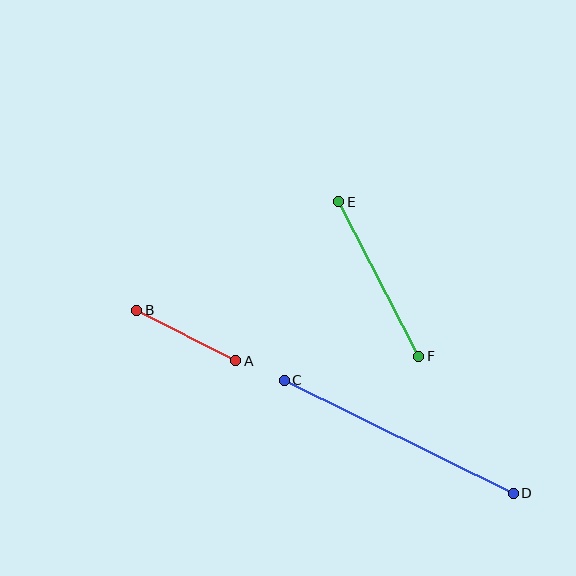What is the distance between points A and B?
The distance is approximately 112 pixels.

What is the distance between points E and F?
The distance is approximately 174 pixels.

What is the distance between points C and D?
The distance is approximately 255 pixels.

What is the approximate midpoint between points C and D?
The midpoint is at approximately (399, 437) pixels.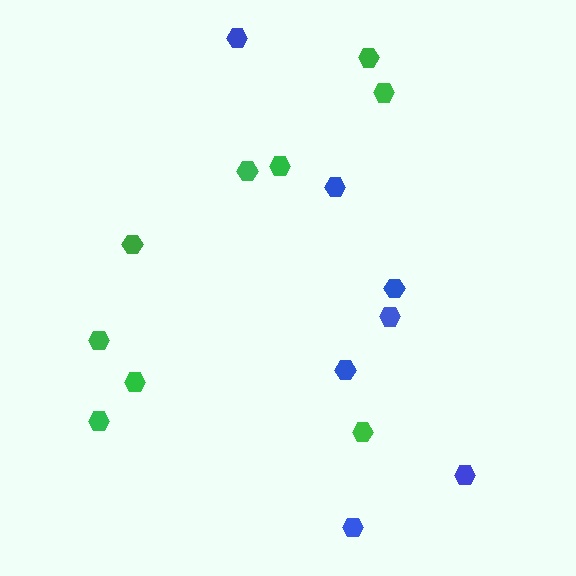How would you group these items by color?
There are 2 groups: one group of green hexagons (9) and one group of blue hexagons (7).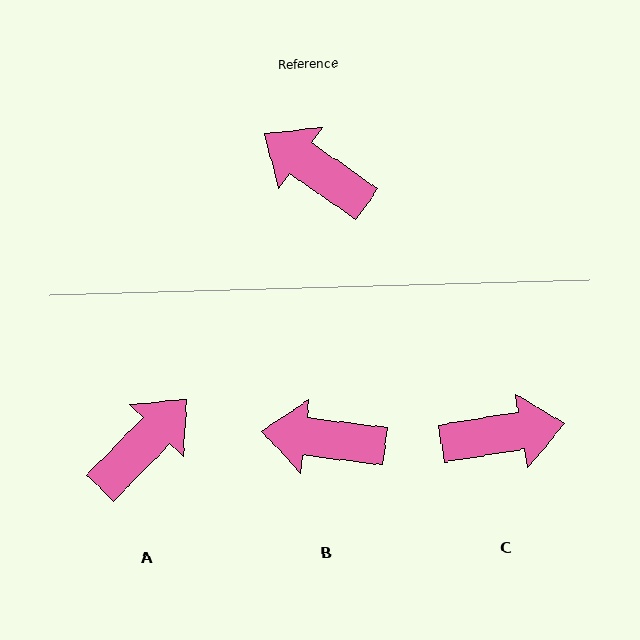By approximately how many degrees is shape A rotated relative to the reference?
Approximately 100 degrees clockwise.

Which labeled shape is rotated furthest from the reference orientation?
C, about 136 degrees away.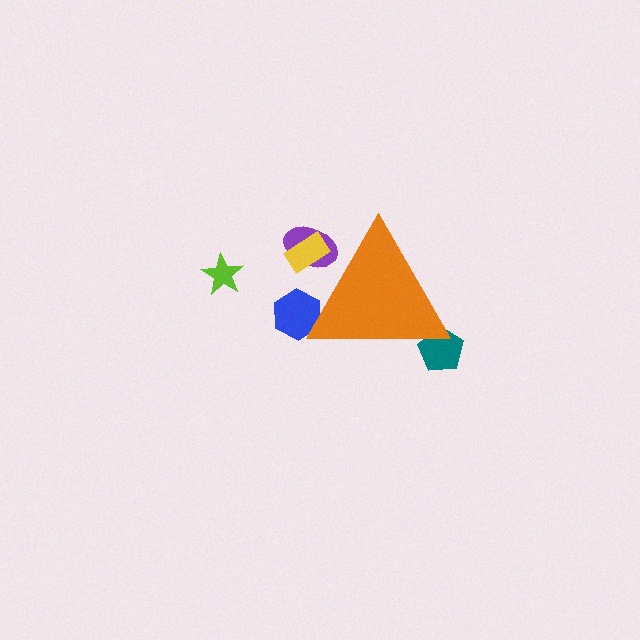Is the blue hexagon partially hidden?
Yes, the blue hexagon is partially hidden behind the orange triangle.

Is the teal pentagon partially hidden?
Yes, the teal pentagon is partially hidden behind the orange triangle.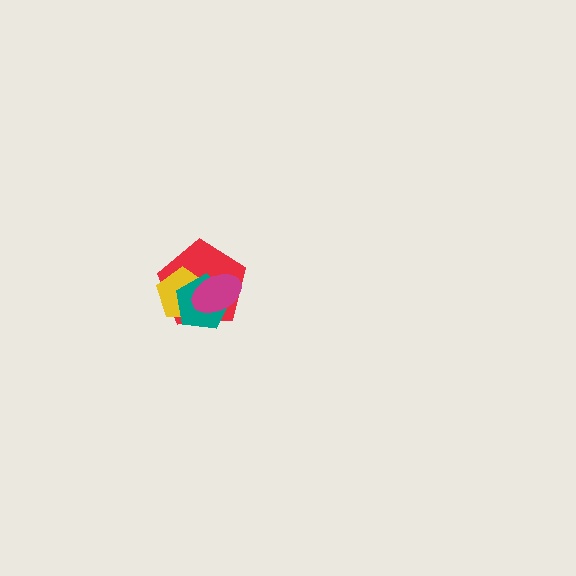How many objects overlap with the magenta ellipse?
3 objects overlap with the magenta ellipse.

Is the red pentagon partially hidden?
Yes, it is partially covered by another shape.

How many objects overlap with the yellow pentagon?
3 objects overlap with the yellow pentagon.